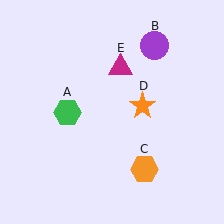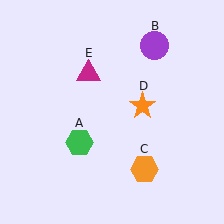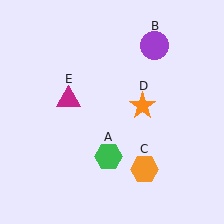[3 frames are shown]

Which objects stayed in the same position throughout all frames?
Purple circle (object B) and orange hexagon (object C) and orange star (object D) remained stationary.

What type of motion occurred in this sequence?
The green hexagon (object A), magenta triangle (object E) rotated counterclockwise around the center of the scene.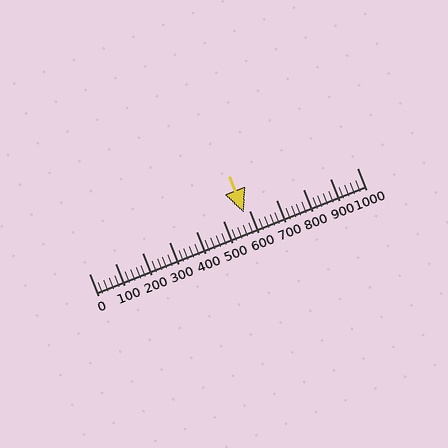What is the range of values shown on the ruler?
The ruler shows values from 0 to 1000.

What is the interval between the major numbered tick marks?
The major tick marks are spaced 100 units apart.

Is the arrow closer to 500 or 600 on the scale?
The arrow is closer to 600.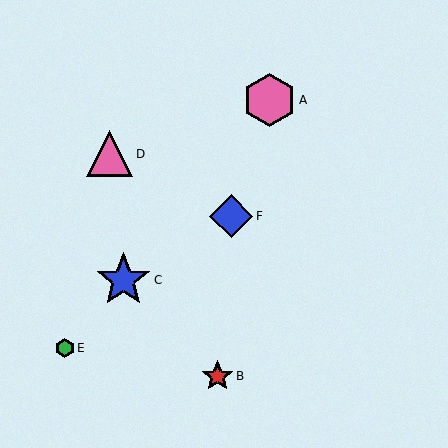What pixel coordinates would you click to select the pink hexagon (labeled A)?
Click at (270, 100) to select the pink hexagon A.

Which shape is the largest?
The blue star (labeled C) is the largest.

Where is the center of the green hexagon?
The center of the green hexagon is at (65, 348).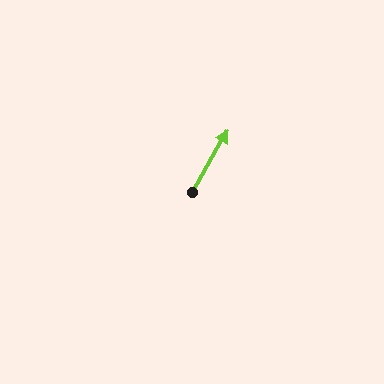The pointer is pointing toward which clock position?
Roughly 1 o'clock.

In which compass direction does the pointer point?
Northeast.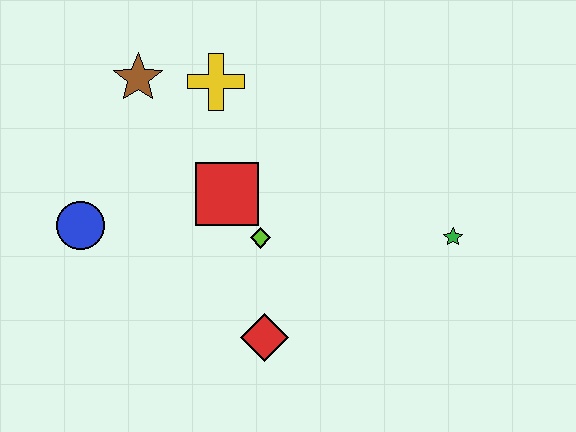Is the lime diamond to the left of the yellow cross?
No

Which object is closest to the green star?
The lime diamond is closest to the green star.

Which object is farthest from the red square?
The green star is farthest from the red square.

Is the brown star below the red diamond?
No